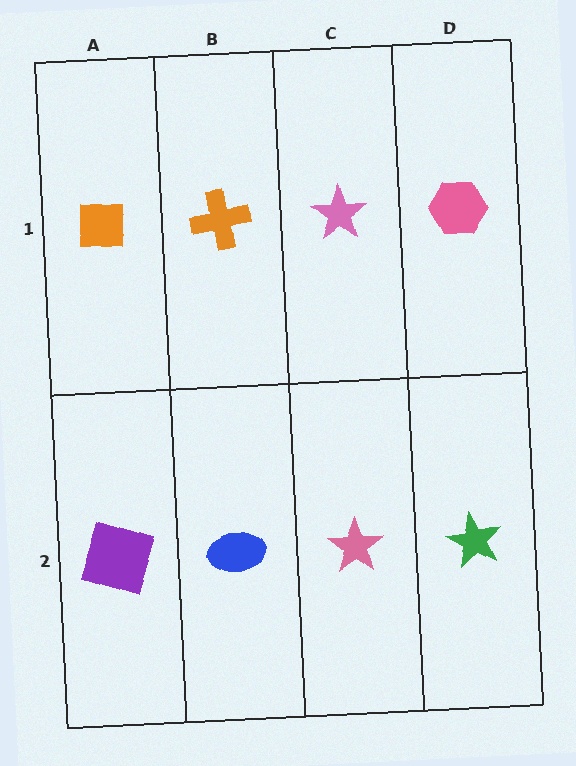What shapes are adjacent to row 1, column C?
A pink star (row 2, column C), an orange cross (row 1, column B), a pink hexagon (row 1, column D).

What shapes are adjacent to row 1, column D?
A green star (row 2, column D), a pink star (row 1, column C).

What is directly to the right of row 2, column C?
A green star.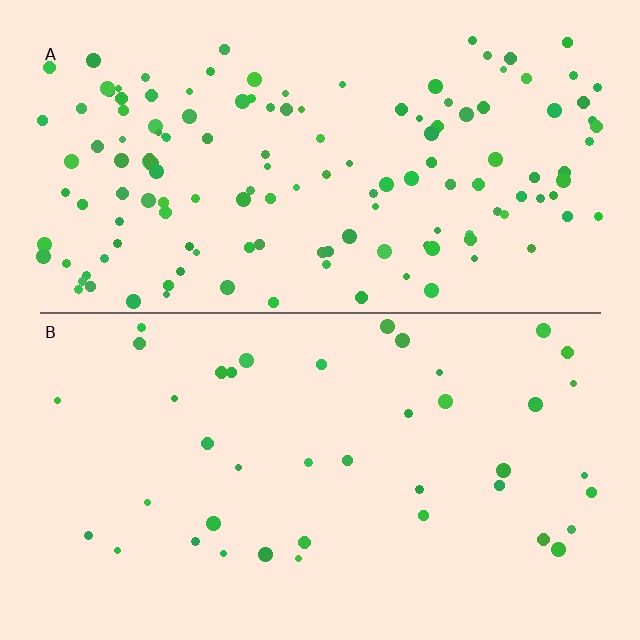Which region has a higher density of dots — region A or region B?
A (the top).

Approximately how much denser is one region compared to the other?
Approximately 3.4× — region A over region B.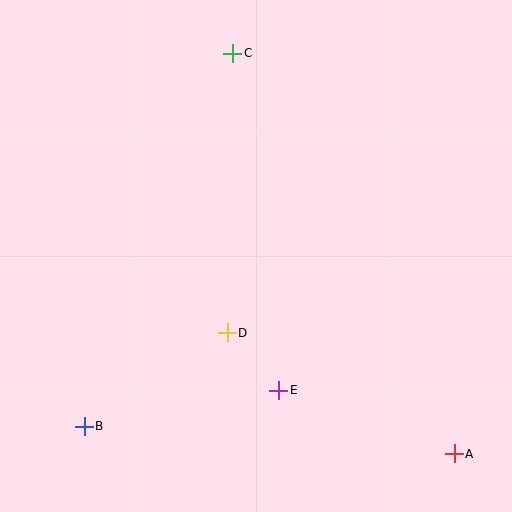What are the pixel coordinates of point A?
Point A is at (454, 454).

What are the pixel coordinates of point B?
Point B is at (84, 426).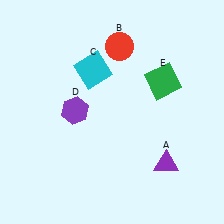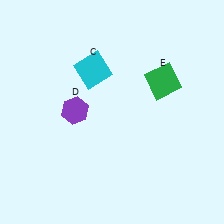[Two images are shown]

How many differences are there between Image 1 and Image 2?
There are 2 differences between the two images.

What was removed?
The purple triangle (A), the red circle (B) were removed in Image 2.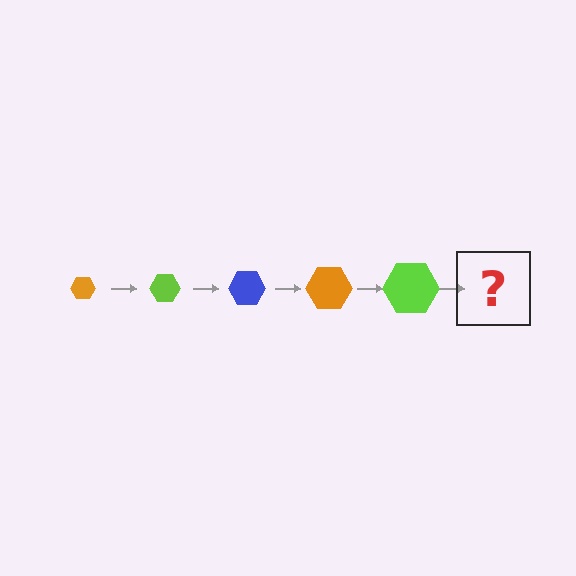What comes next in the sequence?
The next element should be a blue hexagon, larger than the previous one.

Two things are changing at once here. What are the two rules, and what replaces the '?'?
The two rules are that the hexagon grows larger each step and the color cycles through orange, lime, and blue. The '?' should be a blue hexagon, larger than the previous one.